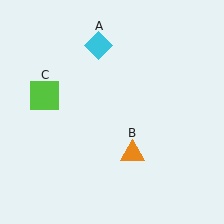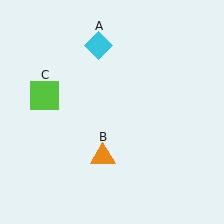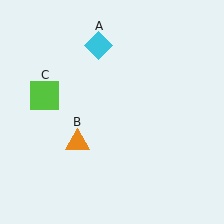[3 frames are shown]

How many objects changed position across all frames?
1 object changed position: orange triangle (object B).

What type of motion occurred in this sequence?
The orange triangle (object B) rotated clockwise around the center of the scene.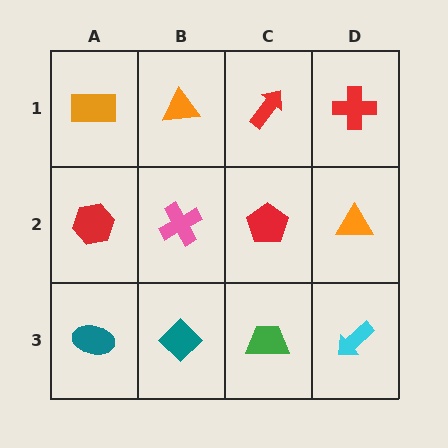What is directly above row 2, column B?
An orange triangle.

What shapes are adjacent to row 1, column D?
An orange triangle (row 2, column D), a red arrow (row 1, column C).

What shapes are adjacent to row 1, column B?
A pink cross (row 2, column B), an orange rectangle (row 1, column A), a red arrow (row 1, column C).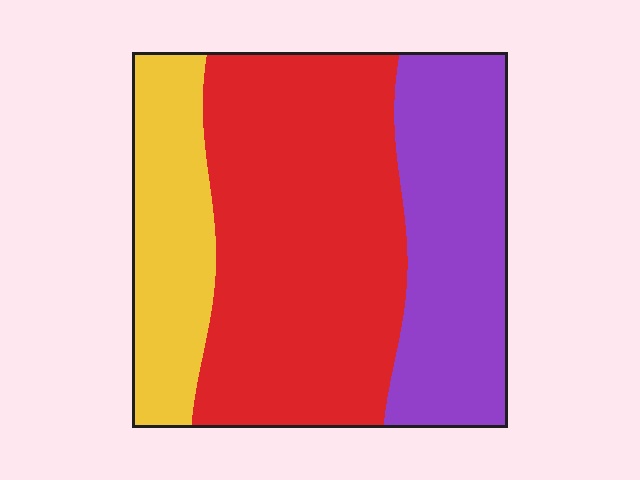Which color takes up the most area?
Red, at roughly 50%.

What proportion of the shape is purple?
Purple takes up between a sixth and a third of the shape.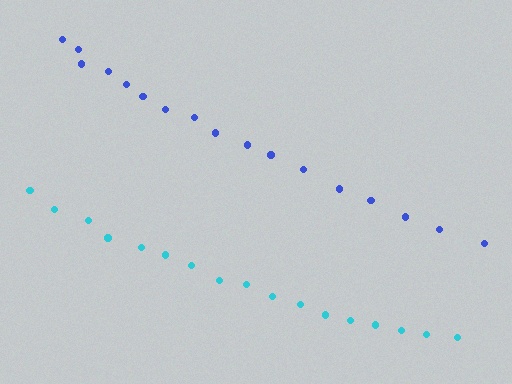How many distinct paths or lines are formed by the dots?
There are 2 distinct paths.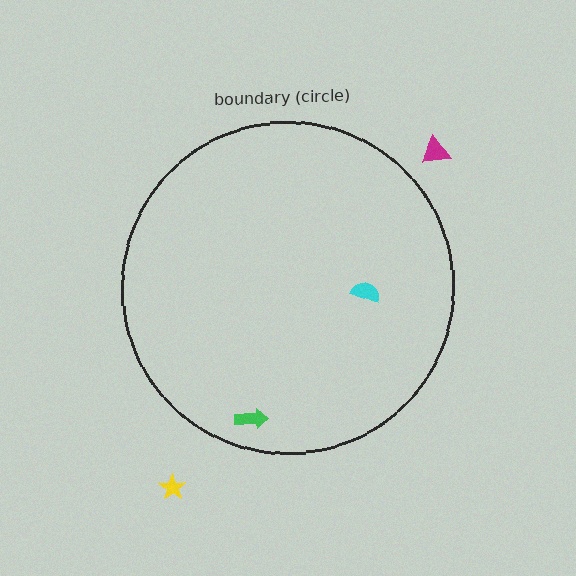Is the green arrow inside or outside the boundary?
Inside.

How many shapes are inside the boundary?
2 inside, 2 outside.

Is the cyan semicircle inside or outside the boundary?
Inside.